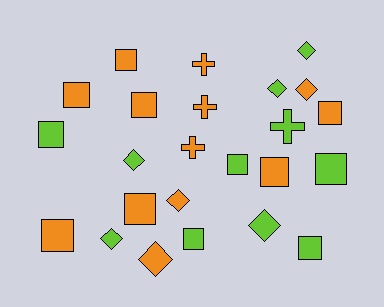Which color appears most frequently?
Orange, with 13 objects.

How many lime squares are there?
There are 5 lime squares.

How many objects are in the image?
There are 24 objects.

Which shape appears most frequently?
Square, with 12 objects.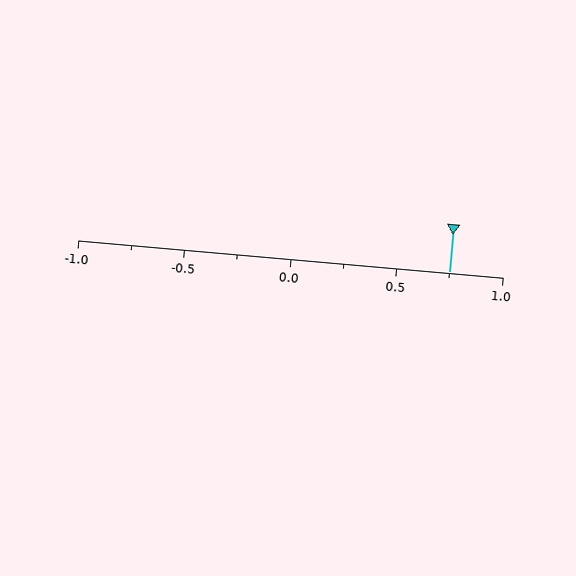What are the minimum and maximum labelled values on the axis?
The axis runs from -1.0 to 1.0.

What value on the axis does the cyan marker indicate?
The marker indicates approximately 0.75.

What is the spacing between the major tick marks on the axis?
The major ticks are spaced 0.5 apart.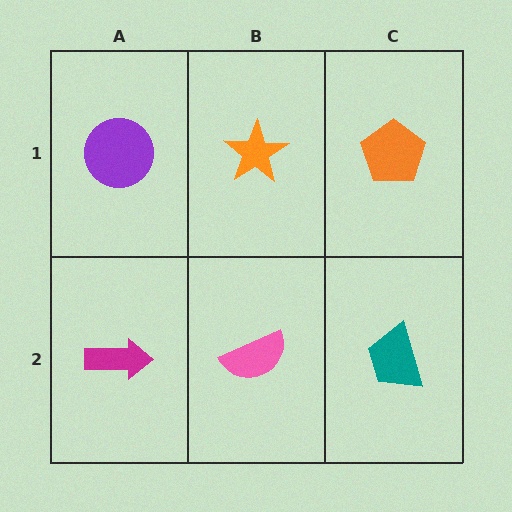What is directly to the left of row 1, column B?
A purple circle.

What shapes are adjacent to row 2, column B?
An orange star (row 1, column B), a magenta arrow (row 2, column A), a teal trapezoid (row 2, column C).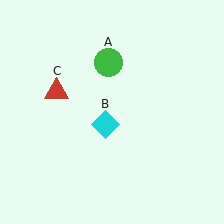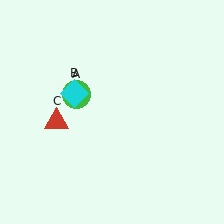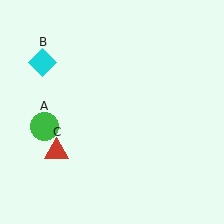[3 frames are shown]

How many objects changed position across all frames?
3 objects changed position: green circle (object A), cyan diamond (object B), red triangle (object C).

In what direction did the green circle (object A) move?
The green circle (object A) moved down and to the left.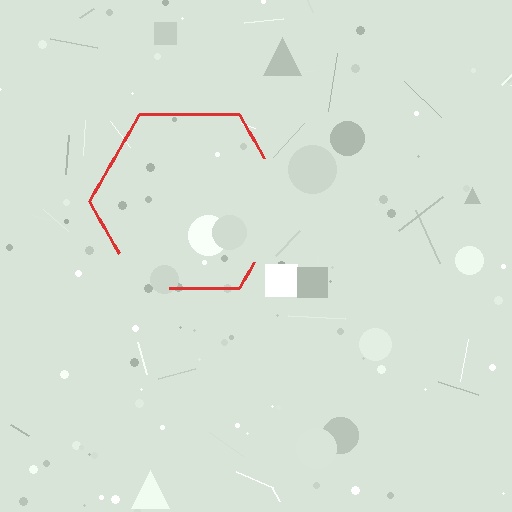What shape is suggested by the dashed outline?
The dashed outline suggests a hexagon.